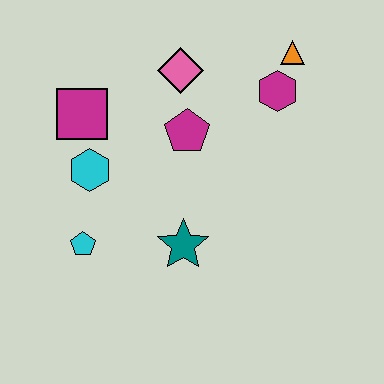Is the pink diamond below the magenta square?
No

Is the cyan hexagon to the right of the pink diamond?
No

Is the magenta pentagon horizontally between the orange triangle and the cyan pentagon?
Yes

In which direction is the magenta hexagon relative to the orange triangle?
The magenta hexagon is below the orange triangle.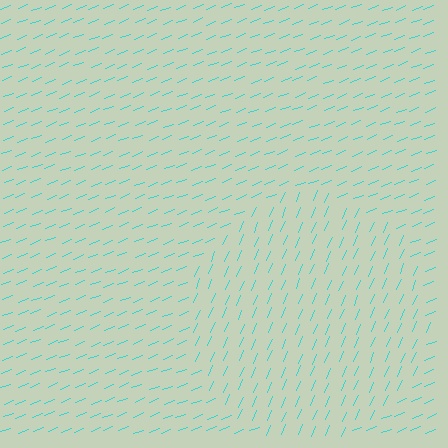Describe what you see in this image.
The image is filled with small cyan line segments. A circle region in the image has lines oriented differently from the surrounding lines, creating a visible texture boundary.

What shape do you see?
I see a circle.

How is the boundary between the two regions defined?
The boundary is defined purely by a change in line orientation (approximately 45 degrees difference). All lines are the same color and thickness.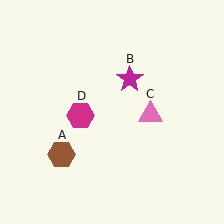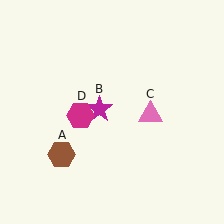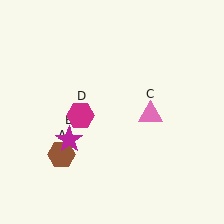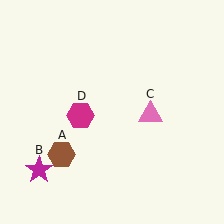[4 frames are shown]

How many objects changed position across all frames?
1 object changed position: magenta star (object B).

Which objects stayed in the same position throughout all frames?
Brown hexagon (object A) and pink triangle (object C) and magenta hexagon (object D) remained stationary.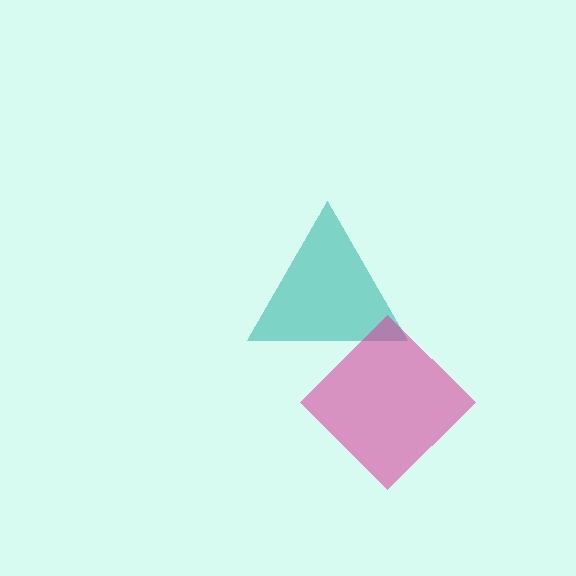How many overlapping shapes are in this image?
There are 2 overlapping shapes in the image.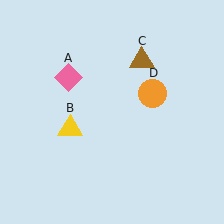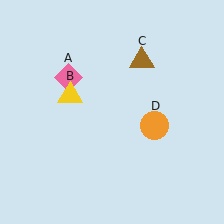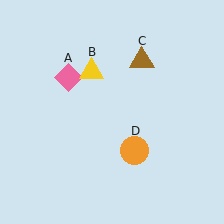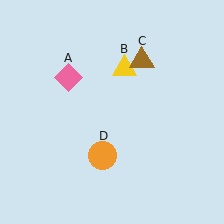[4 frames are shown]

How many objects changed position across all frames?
2 objects changed position: yellow triangle (object B), orange circle (object D).